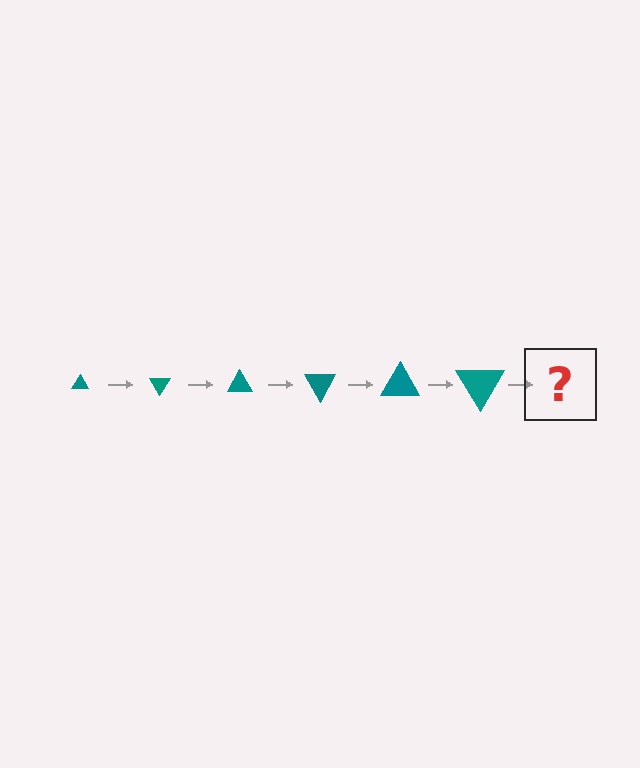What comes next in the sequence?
The next element should be a triangle, larger than the previous one and rotated 360 degrees from the start.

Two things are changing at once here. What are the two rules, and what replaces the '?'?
The two rules are that the triangle grows larger each step and it rotates 60 degrees each step. The '?' should be a triangle, larger than the previous one and rotated 360 degrees from the start.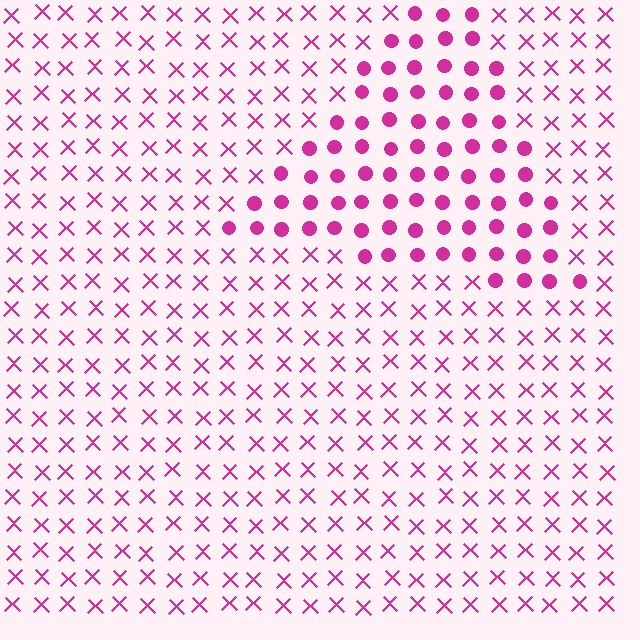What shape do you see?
I see a triangle.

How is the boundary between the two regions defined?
The boundary is defined by a change in element shape: circles inside vs. X marks outside. All elements share the same color and spacing.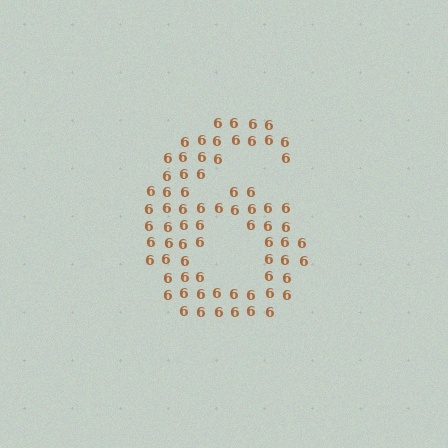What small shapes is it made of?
It is made of small digit 6's.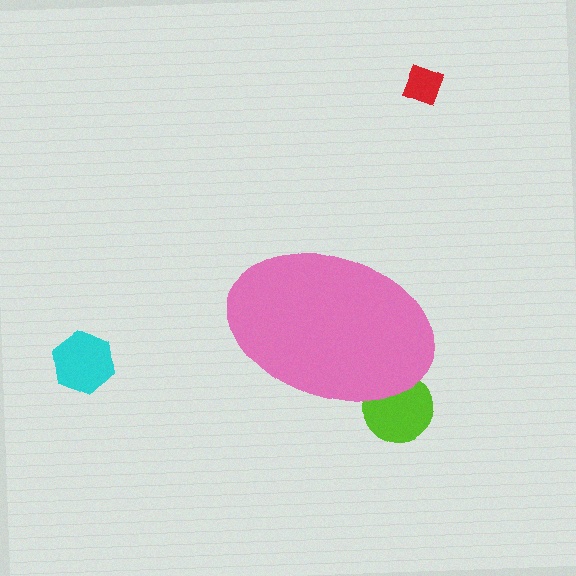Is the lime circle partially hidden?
Yes, the lime circle is partially hidden behind the pink ellipse.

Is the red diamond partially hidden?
No, the red diamond is fully visible.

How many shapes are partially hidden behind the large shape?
1 shape is partially hidden.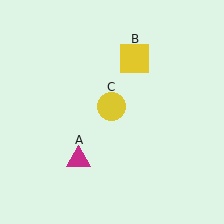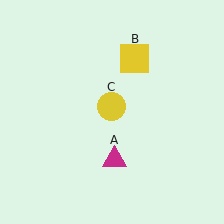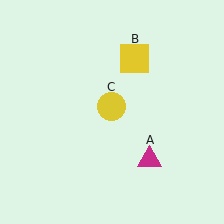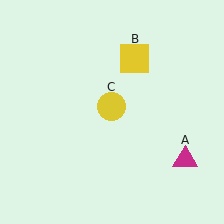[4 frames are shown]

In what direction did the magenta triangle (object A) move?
The magenta triangle (object A) moved right.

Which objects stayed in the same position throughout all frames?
Yellow square (object B) and yellow circle (object C) remained stationary.